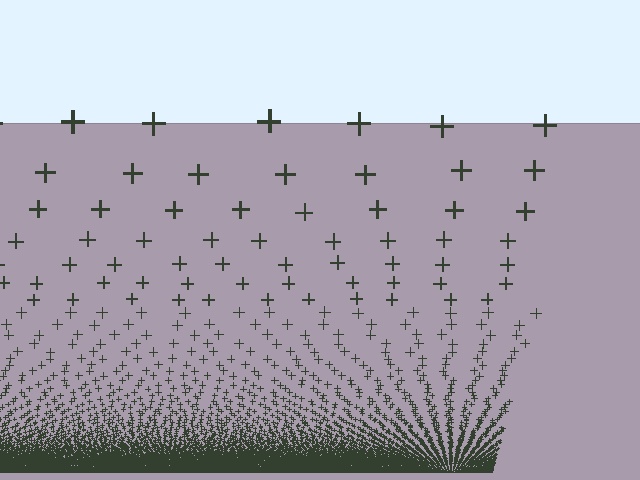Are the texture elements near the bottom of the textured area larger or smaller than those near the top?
Smaller. The gradient is inverted — elements near the bottom are smaller and denser.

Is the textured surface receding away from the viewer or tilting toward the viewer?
The surface appears to tilt toward the viewer. Texture elements get larger and sparser toward the top.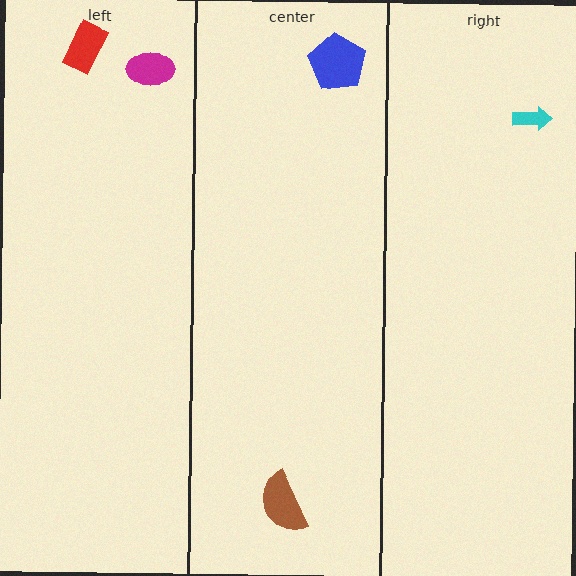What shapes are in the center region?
The brown semicircle, the blue pentagon.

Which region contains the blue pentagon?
The center region.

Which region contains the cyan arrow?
The right region.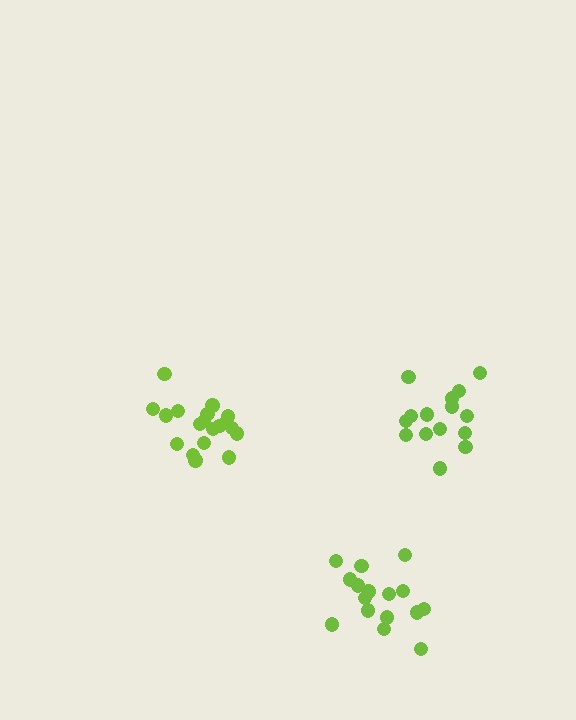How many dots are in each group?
Group 1: 19 dots, Group 2: 16 dots, Group 3: 15 dots (50 total).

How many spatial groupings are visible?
There are 3 spatial groupings.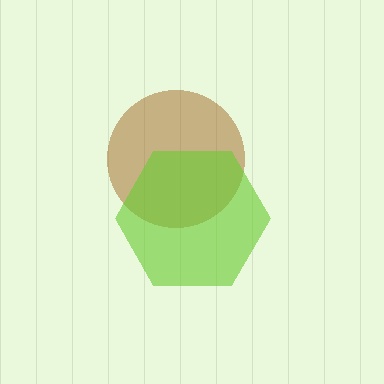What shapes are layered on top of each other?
The layered shapes are: a brown circle, a lime hexagon.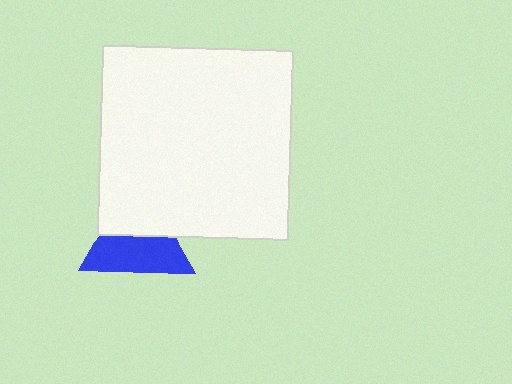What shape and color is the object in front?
The object in front is a white square.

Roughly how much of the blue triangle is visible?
About half of it is visible (roughly 58%).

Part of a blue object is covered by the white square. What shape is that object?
It is a triangle.